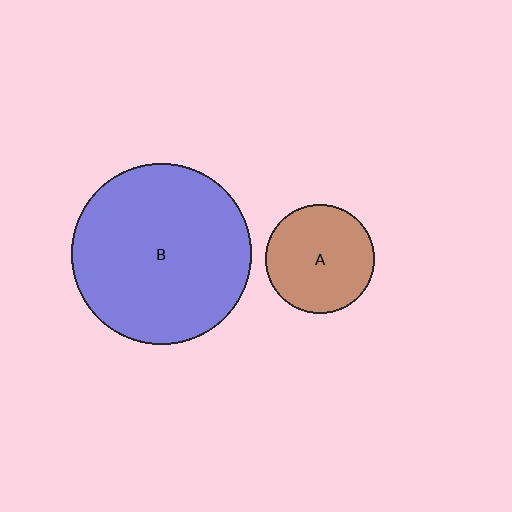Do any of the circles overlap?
No, none of the circles overlap.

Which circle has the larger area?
Circle B (blue).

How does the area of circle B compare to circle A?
Approximately 2.7 times.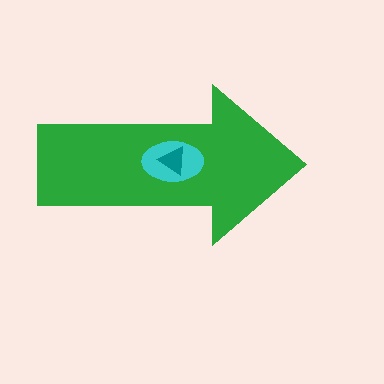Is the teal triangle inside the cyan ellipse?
Yes.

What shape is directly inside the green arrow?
The cyan ellipse.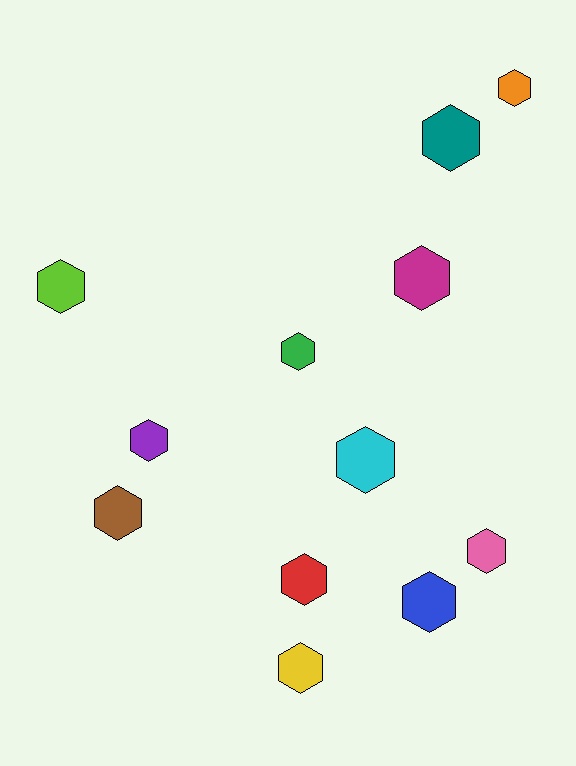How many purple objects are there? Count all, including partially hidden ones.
There is 1 purple object.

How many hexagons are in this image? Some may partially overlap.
There are 12 hexagons.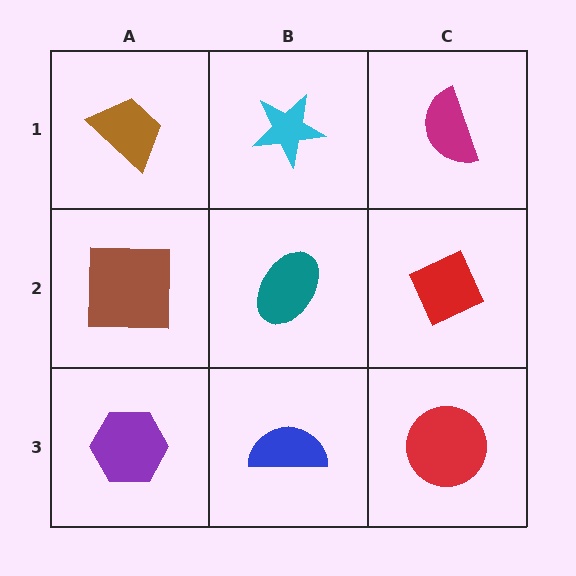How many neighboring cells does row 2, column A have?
3.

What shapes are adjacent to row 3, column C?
A red diamond (row 2, column C), a blue semicircle (row 3, column B).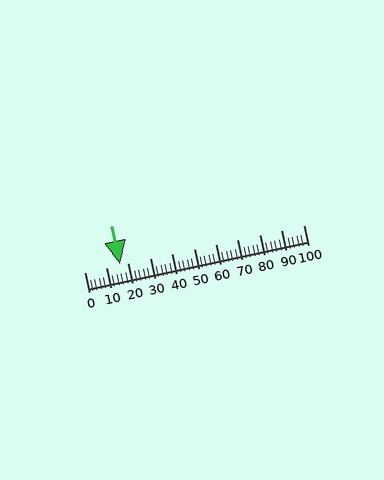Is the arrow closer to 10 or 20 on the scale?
The arrow is closer to 20.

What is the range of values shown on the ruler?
The ruler shows values from 0 to 100.